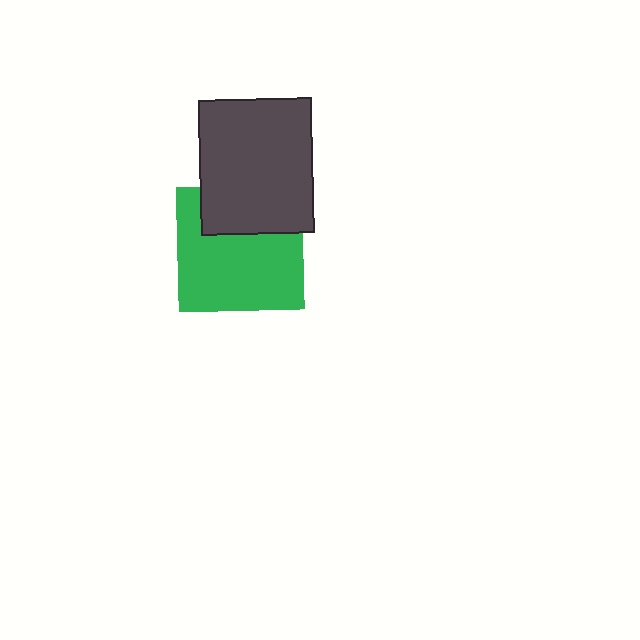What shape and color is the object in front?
The object in front is a dark gray rectangle.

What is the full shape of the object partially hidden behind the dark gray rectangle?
The partially hidden object is a green square.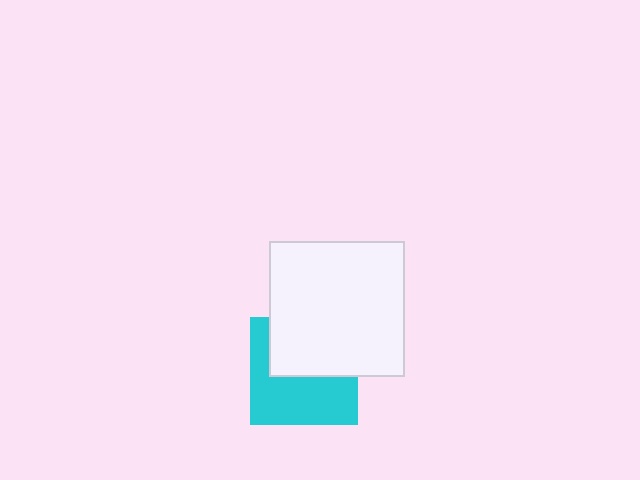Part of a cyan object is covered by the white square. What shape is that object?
It is a square.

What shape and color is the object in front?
The object in front is a white square.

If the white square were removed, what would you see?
You would see the complete cyan square.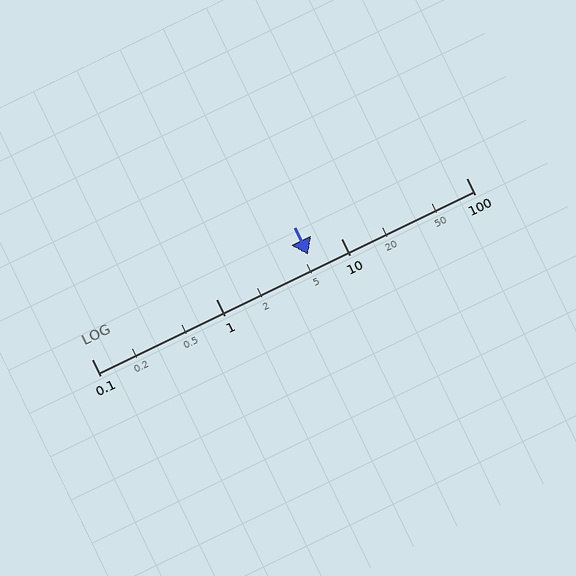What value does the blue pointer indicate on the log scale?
The pointer indicates approximately 5.4.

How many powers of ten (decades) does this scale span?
The scale spans 3 decades, from 0.1 to 100.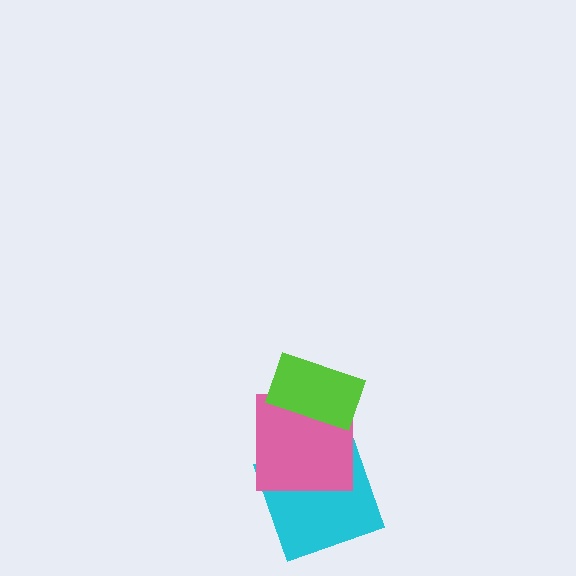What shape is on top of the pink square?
The lime rectangle is on top of the pink square.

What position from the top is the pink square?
The pink square is 2nd from the top.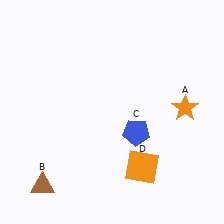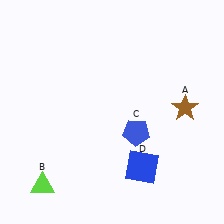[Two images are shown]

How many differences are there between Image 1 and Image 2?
There are 3 differences between the two images.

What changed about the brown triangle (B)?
In Image 1, B is brown. In Image 2, it changed to lime.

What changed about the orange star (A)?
In Image 1, A is orange. In Image 2, it changed to brown.